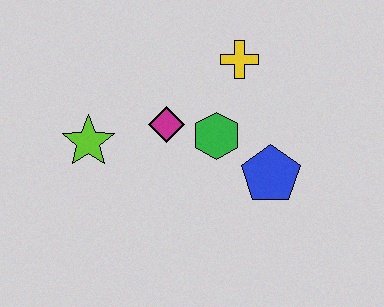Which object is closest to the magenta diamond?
The green hexagon is closest to the magenta diamond.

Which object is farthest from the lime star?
The blue pentagon is farthest from the lime star.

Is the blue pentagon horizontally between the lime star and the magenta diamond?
No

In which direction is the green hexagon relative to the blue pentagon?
The green hexagon is to the left of the blue pentagon.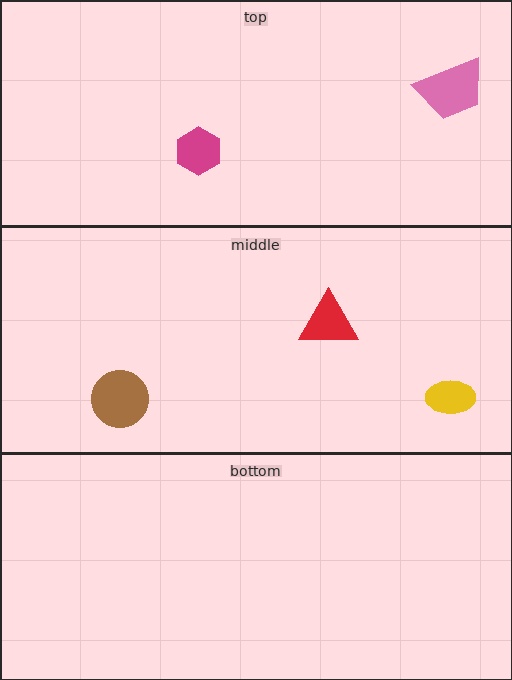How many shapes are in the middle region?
3.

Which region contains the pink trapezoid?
The top region.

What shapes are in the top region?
The magenta hexagon, the pink trapezoid.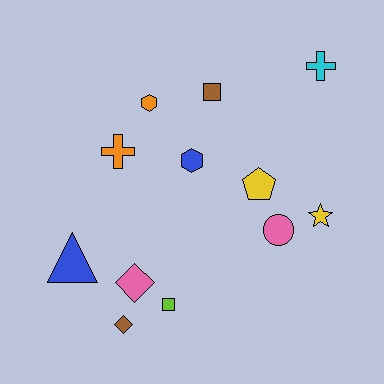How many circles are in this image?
There is 1 circle.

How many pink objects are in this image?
There are 2 pink objects.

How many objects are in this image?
There are 12 objects.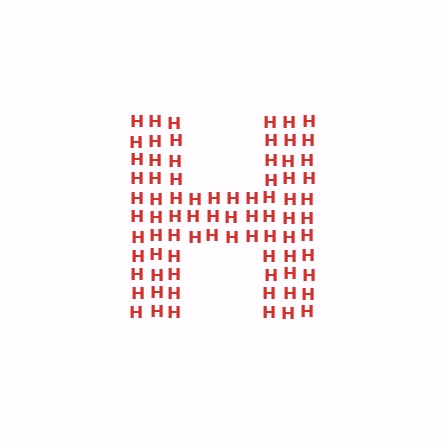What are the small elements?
The small elements are letter H's.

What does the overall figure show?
The overall figure shows the letter H.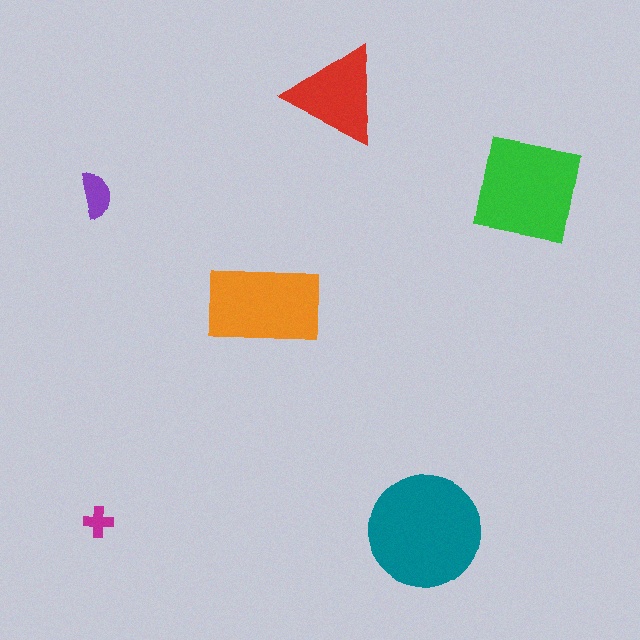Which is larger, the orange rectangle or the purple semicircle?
The orange rectangle.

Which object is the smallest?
The magenta cross.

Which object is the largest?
The teal circle.